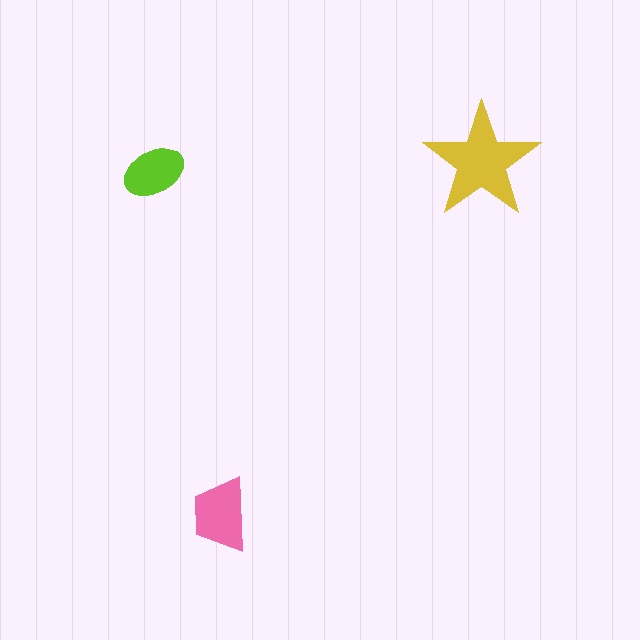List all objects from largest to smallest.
The yellow star, the pink trapezoid, the lime ellipse.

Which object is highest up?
The yellow star is topmost.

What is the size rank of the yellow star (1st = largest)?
1st.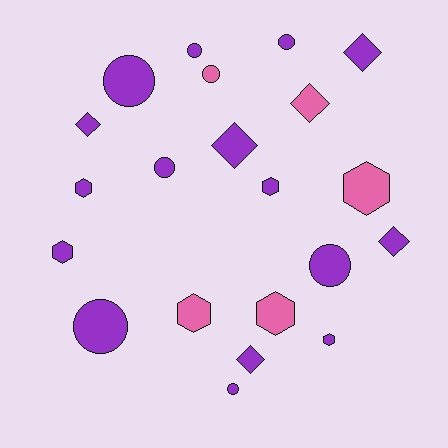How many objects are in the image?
There are 21 objects.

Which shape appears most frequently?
Circle, with 8 objects.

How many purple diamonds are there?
There are 5 purple diamonds.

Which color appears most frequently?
Purple, with 16 objects.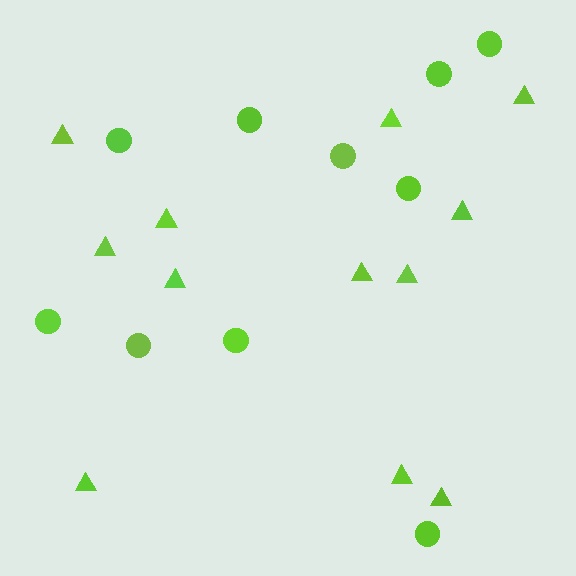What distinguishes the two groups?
There are 2 groups: one group of triangles (12) and one group of circles (10).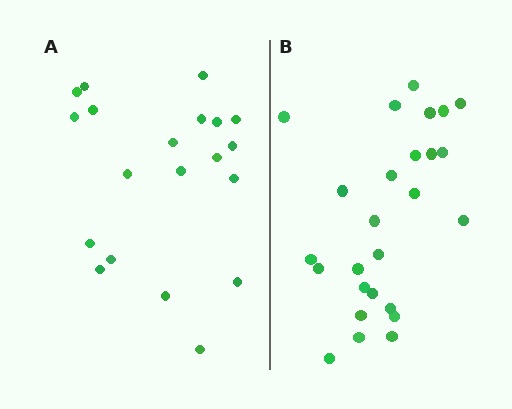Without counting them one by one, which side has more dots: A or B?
Region B (the right region) has more dots.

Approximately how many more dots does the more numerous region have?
Region B has about 6 more dots than region A.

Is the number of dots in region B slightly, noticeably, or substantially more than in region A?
Region B has noticeably more, but not dramatically so. The ratio is roughly 1.3 to 1.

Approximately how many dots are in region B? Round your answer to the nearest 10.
About 30 dots. (The exact count is 26, which rounds to 30.)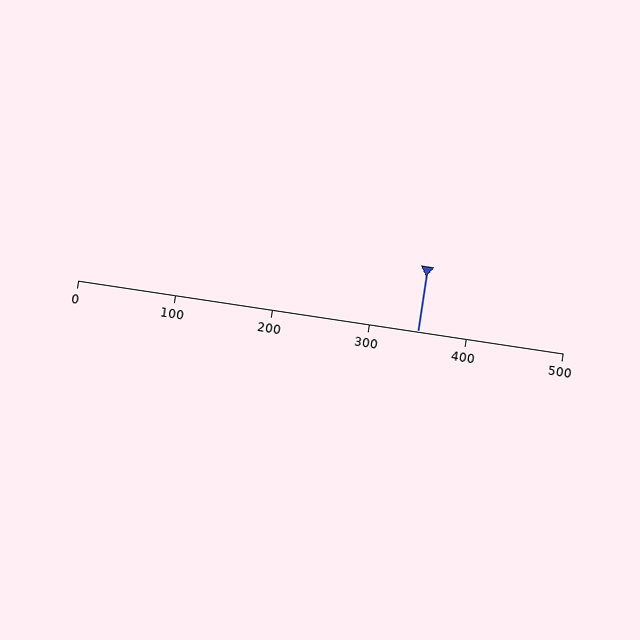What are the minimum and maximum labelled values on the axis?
The axis runs from 0 to 500.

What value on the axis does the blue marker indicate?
The marker indicates approximately 350.